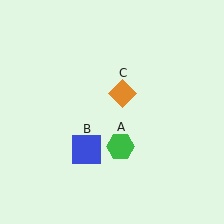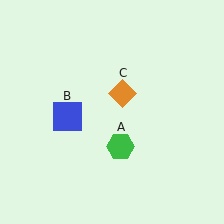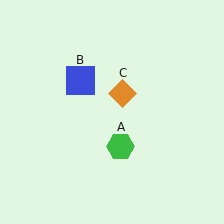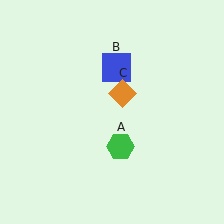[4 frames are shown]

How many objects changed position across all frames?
1 object changed position: blue square (object B).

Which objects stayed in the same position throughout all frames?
Green hexagon (object A) and orange diamond (object C) remained stationary.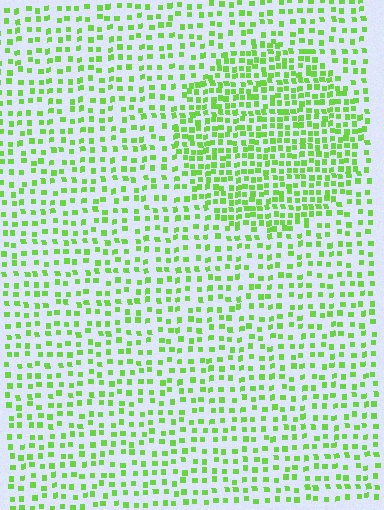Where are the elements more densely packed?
The elements are more densely packed inside the circle boundary.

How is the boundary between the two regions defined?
The boundary is defined by a change in element density (approximately 1.9x ratio). All elements are the same color, size, and shape.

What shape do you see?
I see a circle.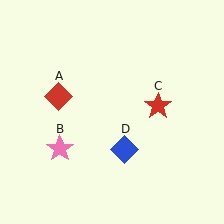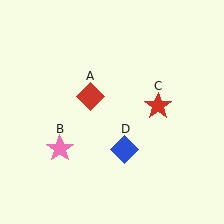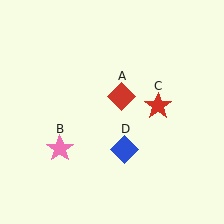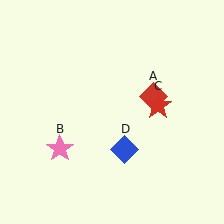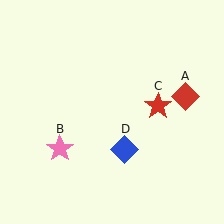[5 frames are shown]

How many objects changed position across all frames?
1 object changed position: red diamond (object A).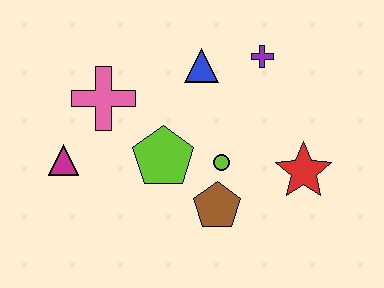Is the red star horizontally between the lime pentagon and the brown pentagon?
No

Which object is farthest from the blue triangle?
The magenta triangle is farthest from the blue triangle.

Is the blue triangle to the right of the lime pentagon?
Yes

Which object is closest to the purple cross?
The blue triangle is closest to the purple cross.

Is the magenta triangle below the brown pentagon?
No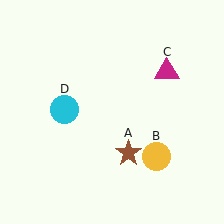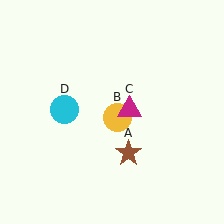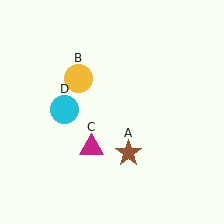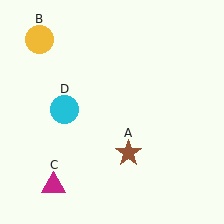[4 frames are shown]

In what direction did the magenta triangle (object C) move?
The magenta triangle (object C) moved down and to the left.